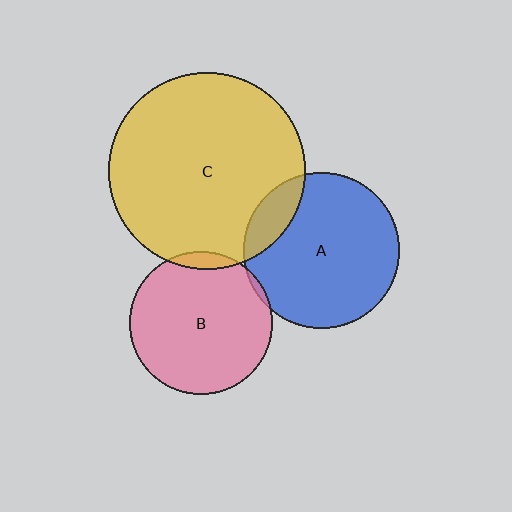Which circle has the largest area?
Circle C (yellow).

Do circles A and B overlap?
Yes.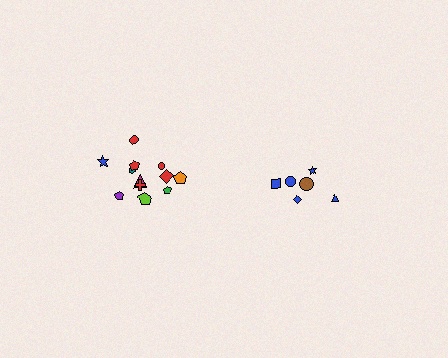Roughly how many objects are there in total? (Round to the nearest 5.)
Roughly 20 objects in total.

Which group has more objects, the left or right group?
The left group.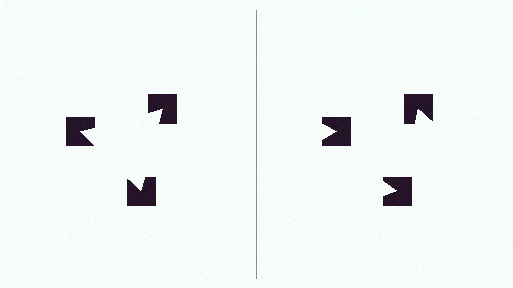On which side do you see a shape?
An illusory triangle appears on the left side. On the right side the wedge cuts are rotated, so no coherent shape forms.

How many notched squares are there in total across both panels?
6 — 3 on each side.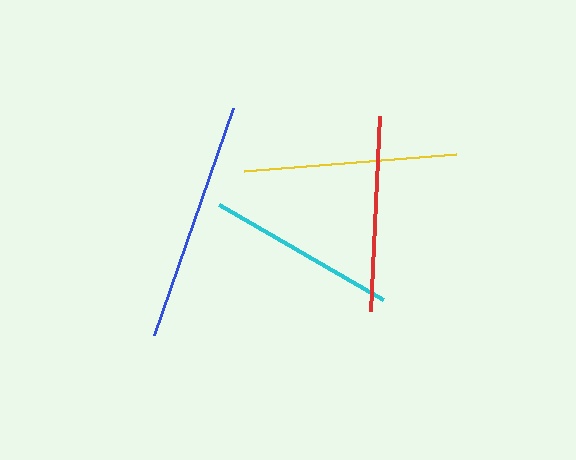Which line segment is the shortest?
The cyan line is the shortest at approximately 189 pixels.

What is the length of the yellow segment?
The yellow segment is approximately 213 pixels long.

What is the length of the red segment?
The red segment is approximately 194 pixels long.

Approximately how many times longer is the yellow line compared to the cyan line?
The yellow line is approximately 1.1 times the length of the cyan line.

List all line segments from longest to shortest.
From longest to shortest: blue, yellow, red, cyan.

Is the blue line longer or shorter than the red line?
The blue line is longer than the red line.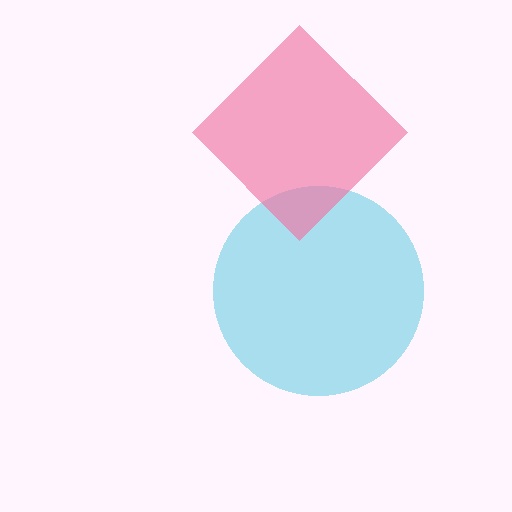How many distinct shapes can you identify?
There are 2 distinct shapes: a cyan circle, a pink diamond.